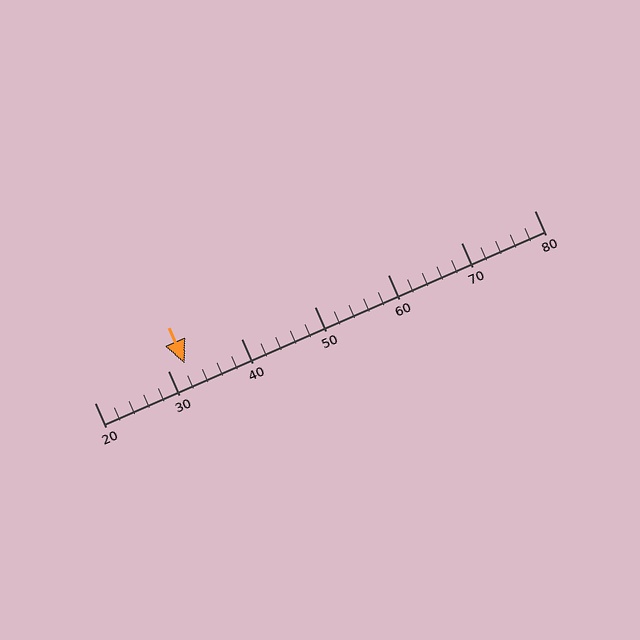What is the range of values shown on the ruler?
The ruler shows values from 20 to 80.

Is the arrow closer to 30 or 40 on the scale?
The arrow is closer to 30.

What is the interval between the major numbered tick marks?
The major tick marks are spaced 10 units apart.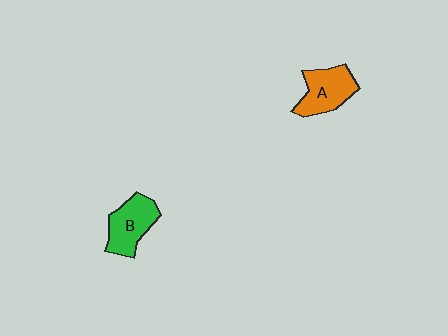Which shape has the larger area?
Shape A (orange).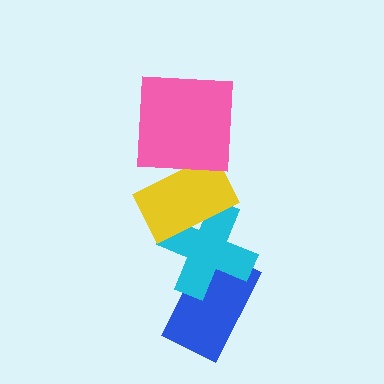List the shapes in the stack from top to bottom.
From top to bottom: the pink square, the yellow rectangle, the cyan cross, the blue rectangle.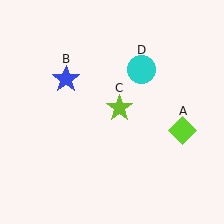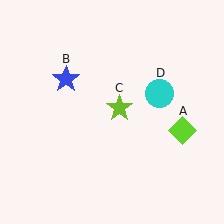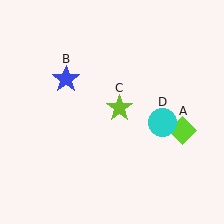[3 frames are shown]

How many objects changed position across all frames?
1 object changed position: cyan circle (object D).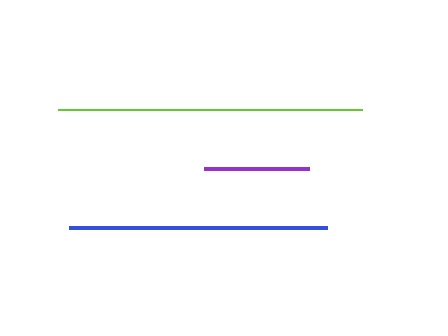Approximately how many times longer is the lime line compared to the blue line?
The lime line is approximately 1.2 times the length of the blue line.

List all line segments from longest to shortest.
From longest to shortest: lime, blue, purple.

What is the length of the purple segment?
The purple segment is approximately 105 pixels long.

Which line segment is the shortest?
The purple line is the shortest at approximately 105 pixels.